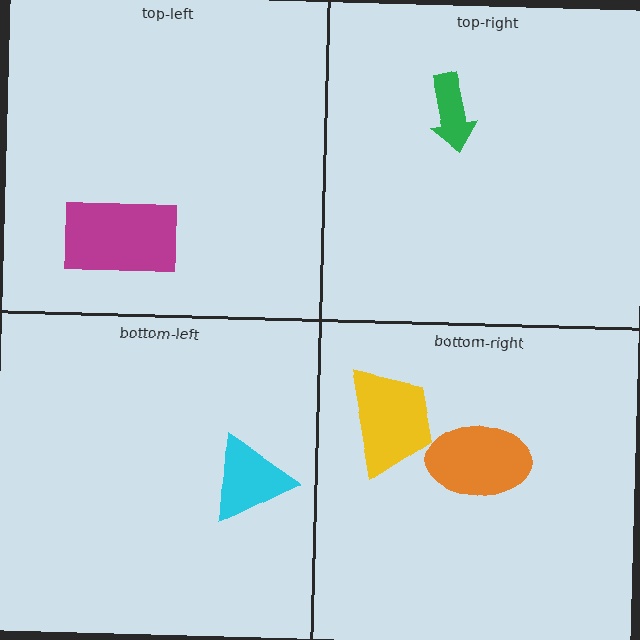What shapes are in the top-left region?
The magenta rectangle.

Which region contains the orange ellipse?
The bottom-right region.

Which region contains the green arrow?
The top-right region.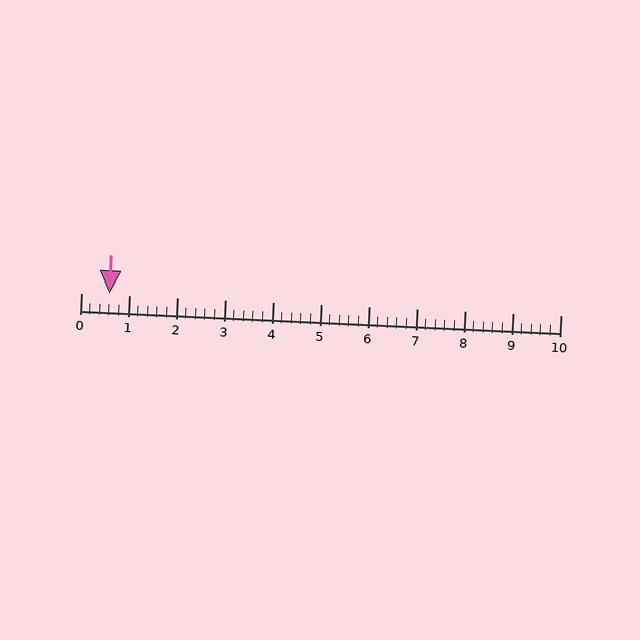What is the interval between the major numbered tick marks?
The major tick marks are spaced 1 units apart.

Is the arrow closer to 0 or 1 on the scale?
The arrow is closer to 1.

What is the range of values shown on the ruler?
The ruler shows values from 0 to 10.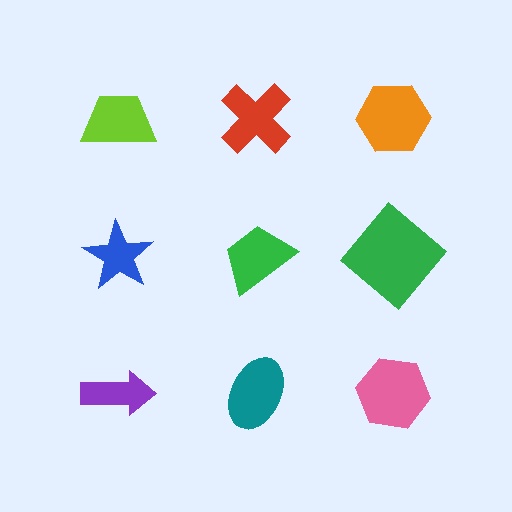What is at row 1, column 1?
A lime trapezoid.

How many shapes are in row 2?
3 shapes.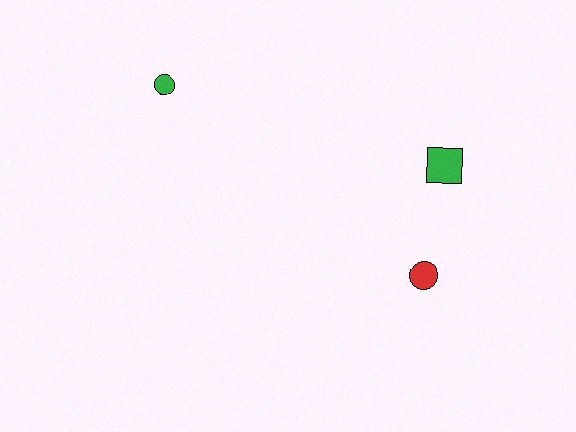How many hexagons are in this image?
There are no hexagons.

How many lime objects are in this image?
There are no lime objects.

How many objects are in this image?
There are 3 objects.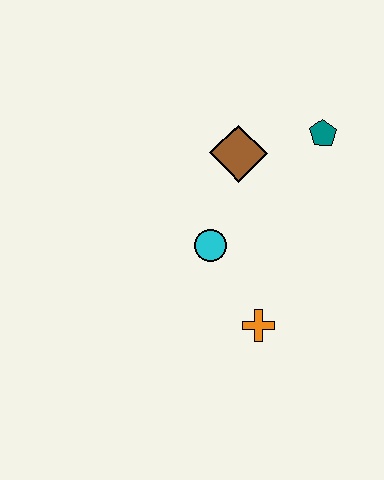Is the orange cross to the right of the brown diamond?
Yes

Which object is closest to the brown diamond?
The teal pentagon is closest to the brown diamond.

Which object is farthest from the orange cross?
The teal pentagon is farthest from the orange cross.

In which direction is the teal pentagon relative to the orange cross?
The teal pentagon is above the orange cross.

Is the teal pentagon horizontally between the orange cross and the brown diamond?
No